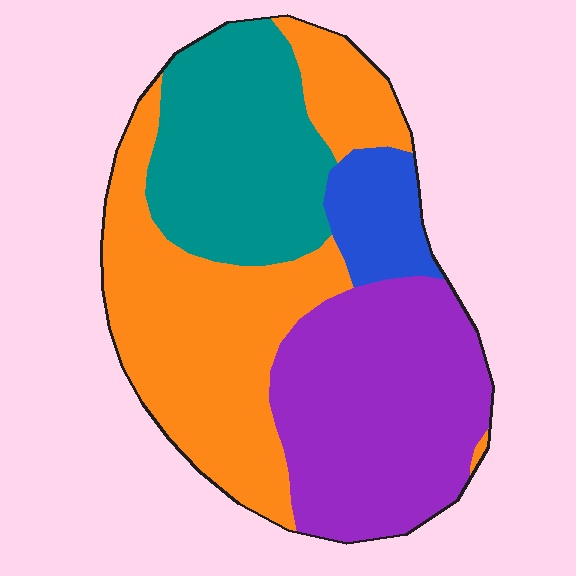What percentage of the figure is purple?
Purple takes up about one third (1/3) of the figure.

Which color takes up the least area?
Blue, at roughly 10%.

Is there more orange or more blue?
Orange.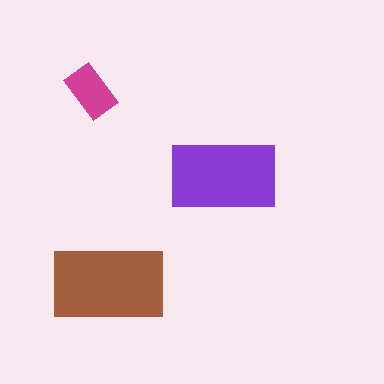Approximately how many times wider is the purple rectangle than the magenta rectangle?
About 2 times wider.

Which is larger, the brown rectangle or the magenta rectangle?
The brown one.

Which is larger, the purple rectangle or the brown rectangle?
The brown one.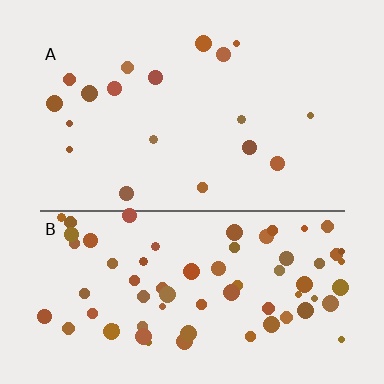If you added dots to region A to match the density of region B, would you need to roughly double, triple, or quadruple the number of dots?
Approximately quadruple.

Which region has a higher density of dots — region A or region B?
B (the bottom).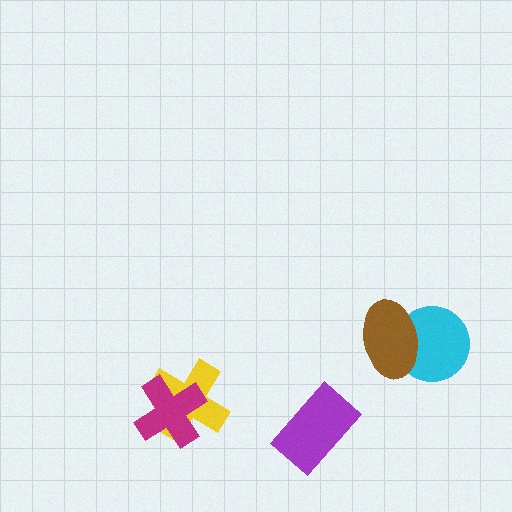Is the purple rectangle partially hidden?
No, no other shape covers it.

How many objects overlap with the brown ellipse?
1 object overlaps with the brown ellipse.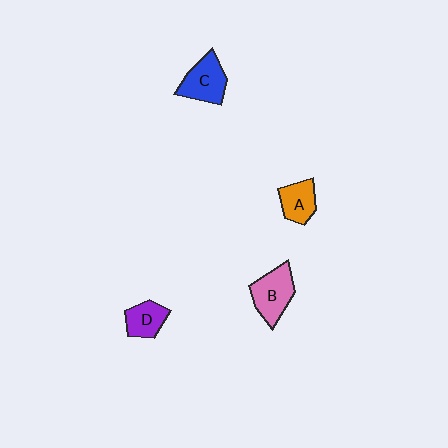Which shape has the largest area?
Shape B (pink).